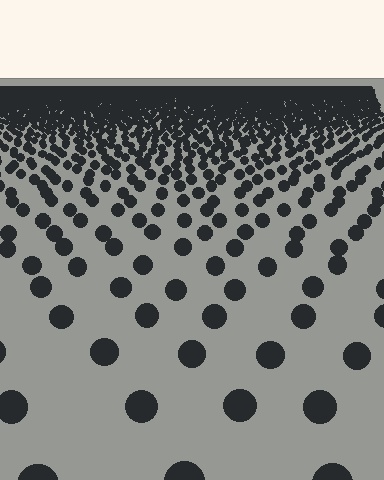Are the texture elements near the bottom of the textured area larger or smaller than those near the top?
Larger. Near the bottom, elements are closer to the viewer and appear at a bigger on-screen size.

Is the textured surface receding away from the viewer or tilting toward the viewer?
The surface is receding away from the viewer. Texture elements get smaller and denser toward the top.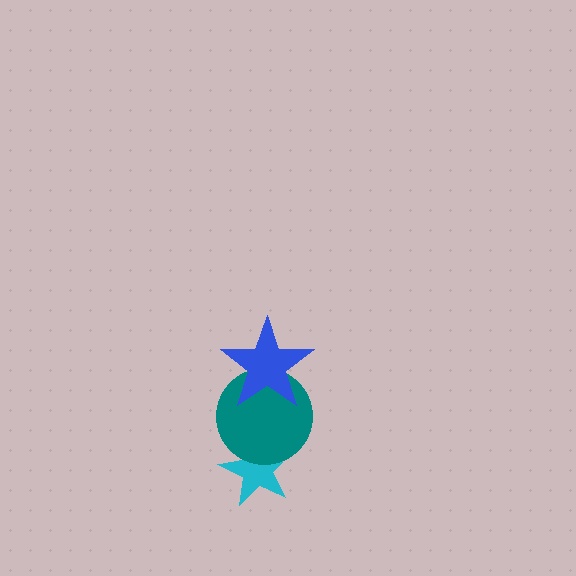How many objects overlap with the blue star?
1 object overlaps with the blue star.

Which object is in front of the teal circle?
The blue star is in front of the teal circle.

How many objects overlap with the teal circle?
2 objects overlap with the teal circle.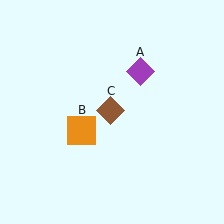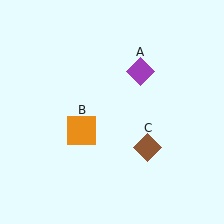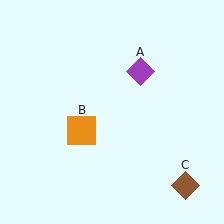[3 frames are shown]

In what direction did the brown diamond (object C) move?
The brown diamond (object C) moved down and to the right.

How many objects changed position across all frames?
1 object changed position: brown diamond (object C).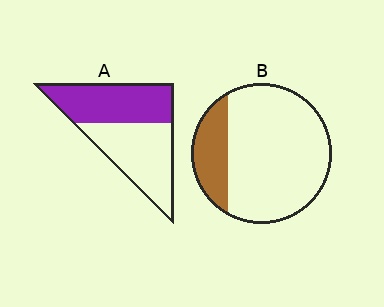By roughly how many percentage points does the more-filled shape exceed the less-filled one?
By roughly 30 percentage points (A over B).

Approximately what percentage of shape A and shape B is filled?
A is approximately 50% and B is approximately 20%.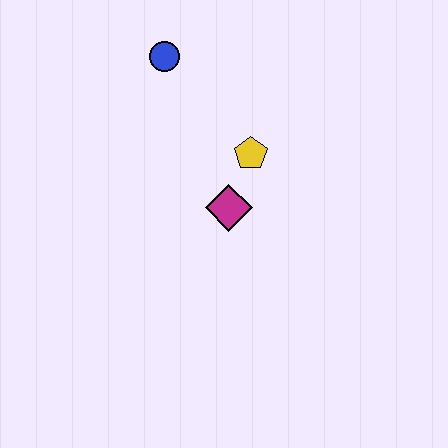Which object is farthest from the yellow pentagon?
The blue circle is farthest from the yellow pentagon.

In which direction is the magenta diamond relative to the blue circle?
The magenta diamond is below the blue circle.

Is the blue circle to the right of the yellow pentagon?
No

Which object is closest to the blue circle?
The yellow pentagon is closest to the blue circle.